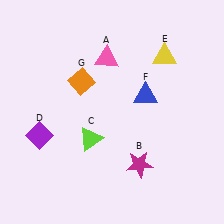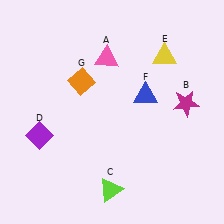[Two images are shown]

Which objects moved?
The objects that moved are: the magenta star (B), the lime triangle (C).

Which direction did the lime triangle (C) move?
The lime triangle (C) moved down.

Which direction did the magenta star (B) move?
The magenta star (B) moved up.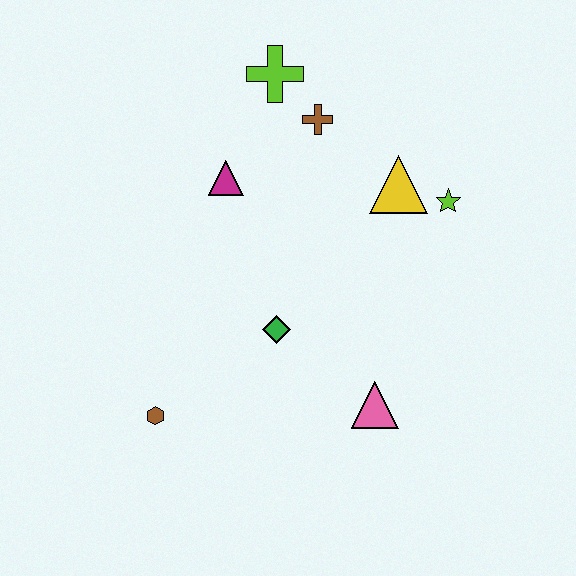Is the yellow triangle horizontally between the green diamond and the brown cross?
No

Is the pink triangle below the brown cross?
Yes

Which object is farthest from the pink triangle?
The lime cross is farthest from the pink triangle.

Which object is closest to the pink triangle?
The green diamond is closest to the pink triangle.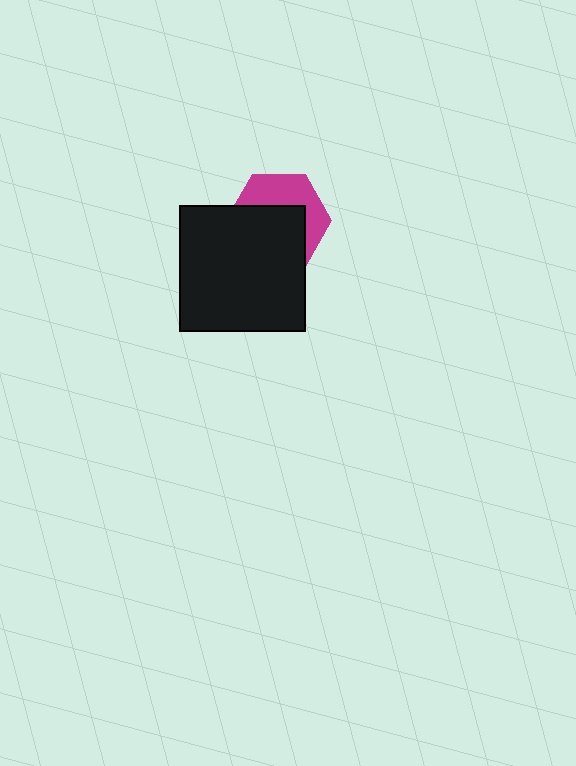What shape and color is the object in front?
The object in front is a black square.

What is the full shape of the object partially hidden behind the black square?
The partially hidden object is a magenta hexagon.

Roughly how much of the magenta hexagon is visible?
A small part of it is visible (roughly 43%).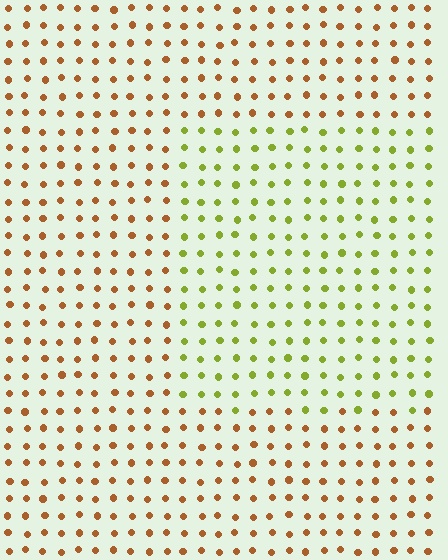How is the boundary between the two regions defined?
The boundary is defined purely by a slight shift in hue (about 54 degrees). Spacing, size, and orientation are identical on both sides.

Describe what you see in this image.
The image is filled with small brown elements in a uniform arrangement. A rectangle-shaped region is visible where the elements are tinted to a slightly different hue, forming a subtle color boundary.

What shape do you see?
I see a rectangle.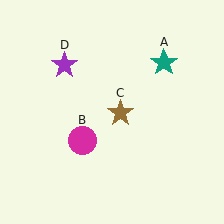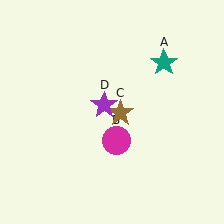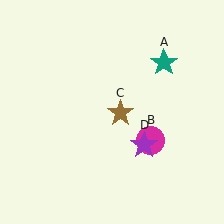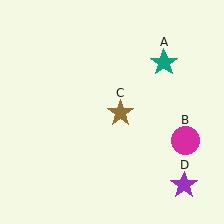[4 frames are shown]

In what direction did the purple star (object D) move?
The purple star (object D) moved down and to the right.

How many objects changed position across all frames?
2 objects changed position: magenta circle (object B), purple star (object D).